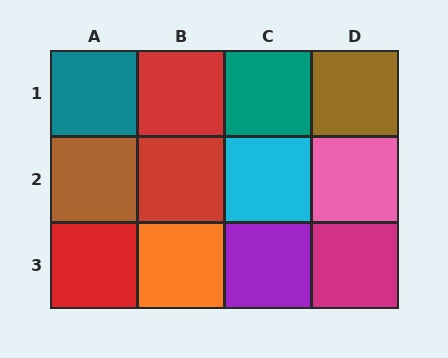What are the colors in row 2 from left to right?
Brown, red, cyan, pink.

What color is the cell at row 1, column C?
Teal.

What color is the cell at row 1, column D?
Brown.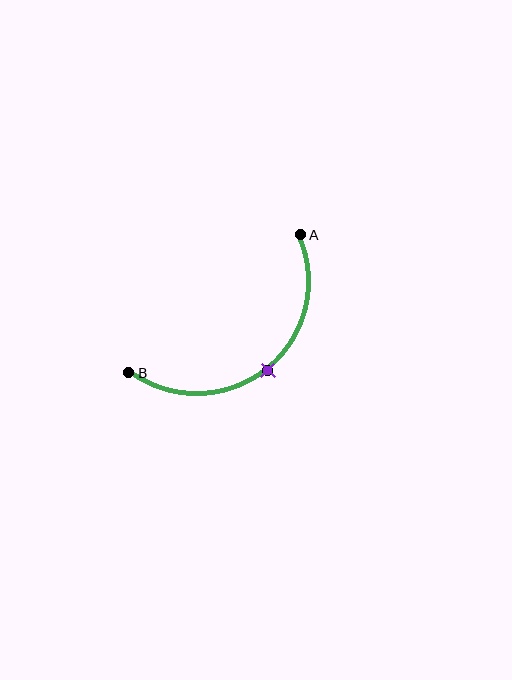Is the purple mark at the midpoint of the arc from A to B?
Yes. The purple mark lies on the arc at equal arc-length from both A and B — it is the arc midpoint.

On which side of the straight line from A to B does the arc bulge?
The arc bulges below and to the right of the straight line connecting A and B.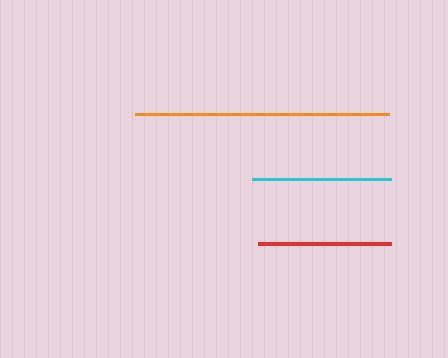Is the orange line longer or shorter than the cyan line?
The orange line is longer than the cyan line.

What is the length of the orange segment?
The orange segment is approximately 254 pixels long.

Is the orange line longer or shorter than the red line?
The orange line is longer than the red line.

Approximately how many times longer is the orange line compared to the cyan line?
The orange line is approximately 1.8 times the length of the cyan line.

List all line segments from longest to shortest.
From longest to shortest: orange, cyan, red.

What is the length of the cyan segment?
The cyan segment is approximately 139 pixels long.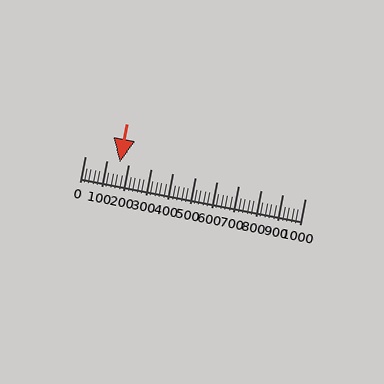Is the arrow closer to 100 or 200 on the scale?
The arrow is closer to 200.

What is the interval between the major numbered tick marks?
The major tick marks are spaced 100 units apart.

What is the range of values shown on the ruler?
The ruler shows values from 0 to 1000.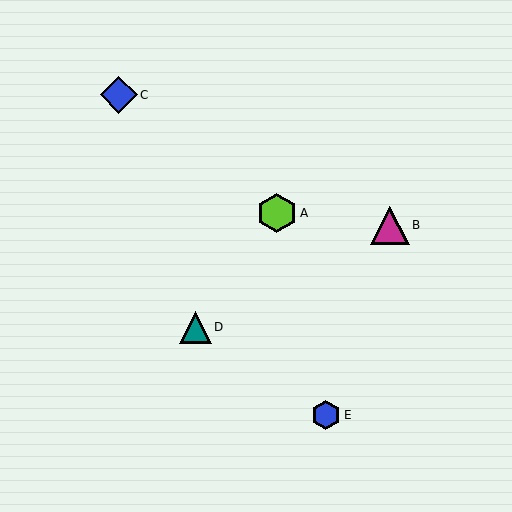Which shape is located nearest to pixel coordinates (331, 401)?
The blue hexagon (labeled E) at (326, 415) is nearest to that location.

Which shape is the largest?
The lime hexagon (labeled A) is the largest.